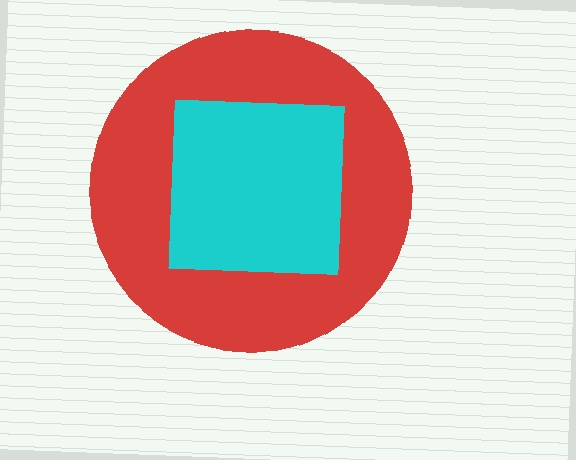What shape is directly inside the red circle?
The cyan square.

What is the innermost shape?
The cyan square.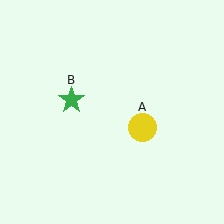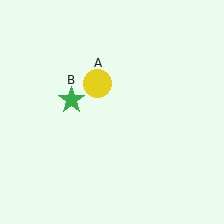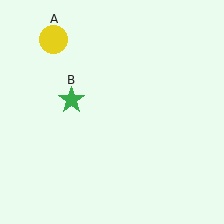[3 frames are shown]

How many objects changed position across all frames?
1 object changed position: yellow circle (object A).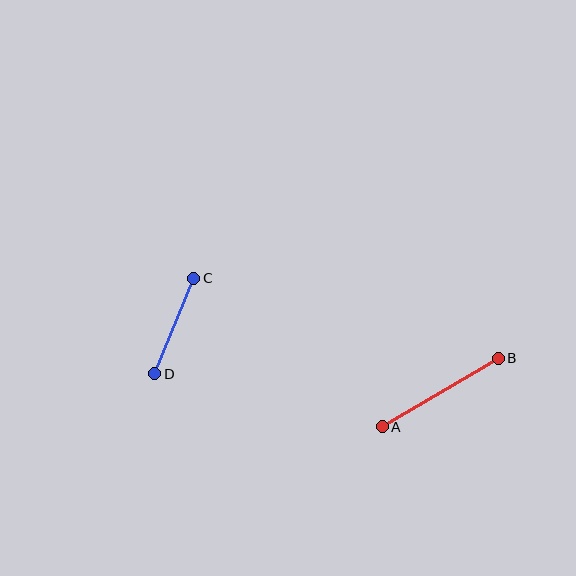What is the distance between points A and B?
The distance is approximately 135 pixels.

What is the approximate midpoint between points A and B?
The midpoint is at approximately (440, 393) pixels.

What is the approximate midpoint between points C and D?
The midpoint is at approximately (174, 326) pixels.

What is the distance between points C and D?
The distance is approximately 103 pixels.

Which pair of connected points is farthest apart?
Points A and B are farthest apart.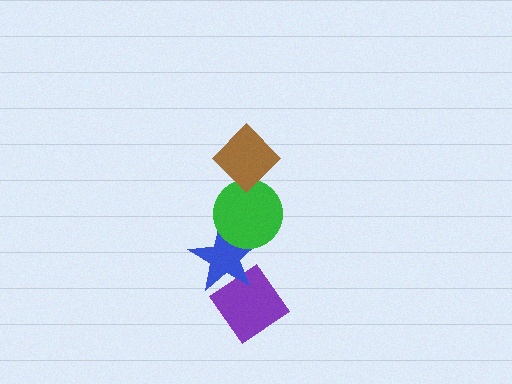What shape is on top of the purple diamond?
The blue star is on top of the purple diamond.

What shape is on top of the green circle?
The brown diamond is on top of the green circle.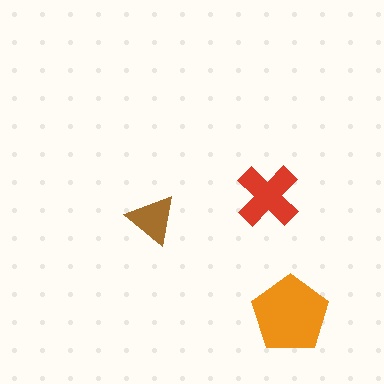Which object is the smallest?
The brown triangle.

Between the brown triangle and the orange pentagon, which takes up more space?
The orange pentagon.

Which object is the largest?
The orange pentagon.